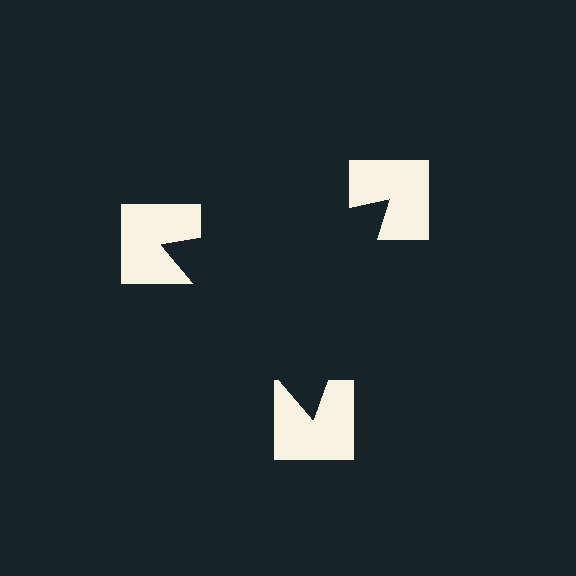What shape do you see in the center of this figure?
An illusory triangle — its edges are inferred from the aligned wedge cuts in the notched squares, not physically drawn.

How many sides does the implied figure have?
3 sides.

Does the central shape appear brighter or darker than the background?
It typically appears slightly darker than the background, even though no actual brightness change is drawn.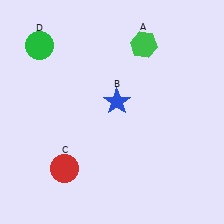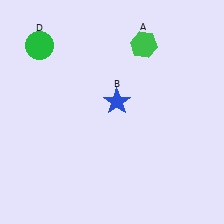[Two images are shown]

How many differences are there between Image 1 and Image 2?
There is 1 difference between the two images.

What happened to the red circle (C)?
The red circle (C) was removed in Image 2. It was in the bottom-left area of Image 1.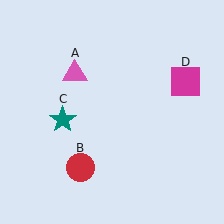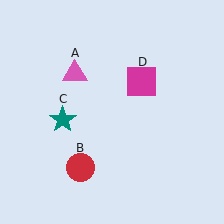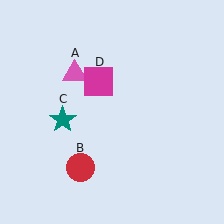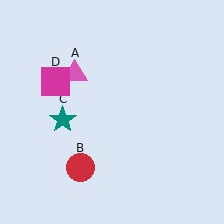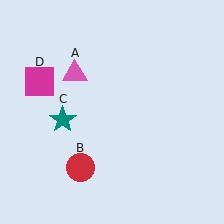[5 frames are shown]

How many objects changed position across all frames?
1 object changed position: magenta square (object D).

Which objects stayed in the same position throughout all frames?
Pink triangle (object A) and red circle (object B) and teal star (object C) remained stationary.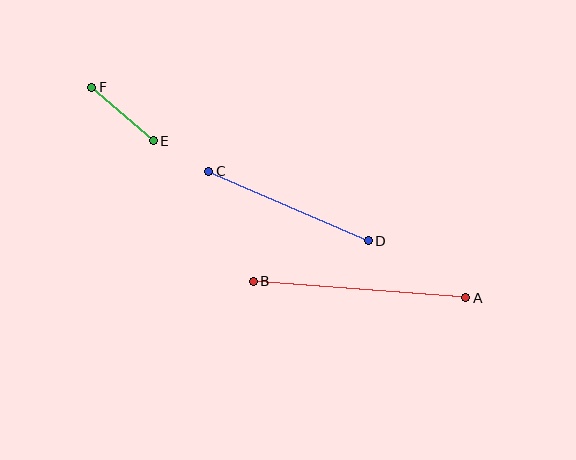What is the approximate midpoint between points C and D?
The midpoint is at approximately (289, 206) pixels.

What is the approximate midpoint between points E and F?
The midpoint is at approximately (123, 114) pixels.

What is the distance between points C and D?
The distance is approximately 174 pixels.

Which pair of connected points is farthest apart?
Points A and B are farthest apart.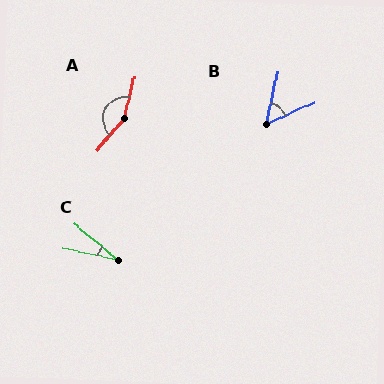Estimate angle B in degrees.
Approximately 54 degrees.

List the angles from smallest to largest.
C (27°), B (54°), A (153°).